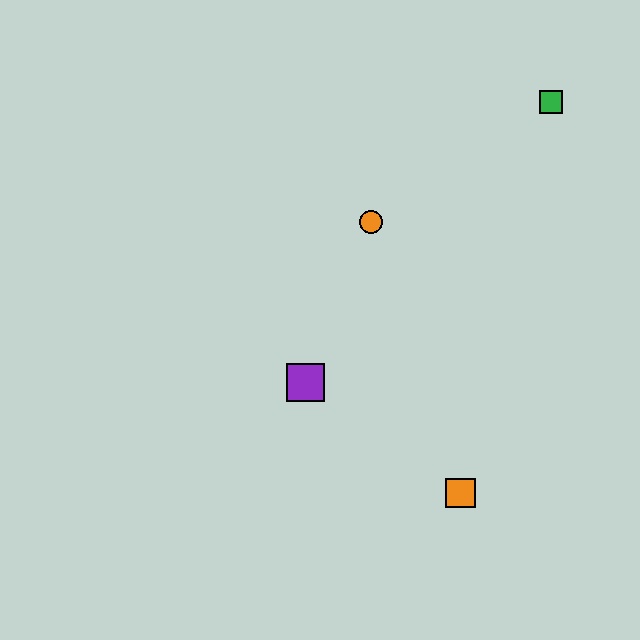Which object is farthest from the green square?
The orange square is farthest from the green square.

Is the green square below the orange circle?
No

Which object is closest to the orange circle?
The purple square is closest to the orange circle.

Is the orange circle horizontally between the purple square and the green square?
Yes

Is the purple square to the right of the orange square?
No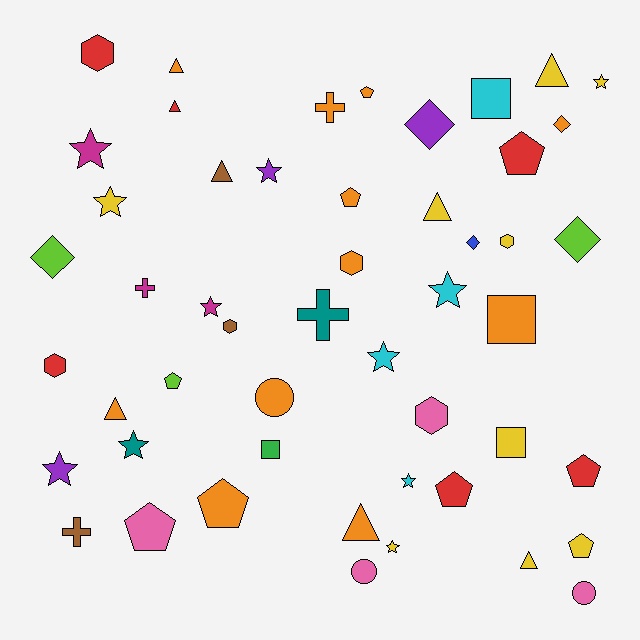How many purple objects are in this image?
There are 3 purple objects.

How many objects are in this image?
There are 50 objects.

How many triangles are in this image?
There are 8 triangles.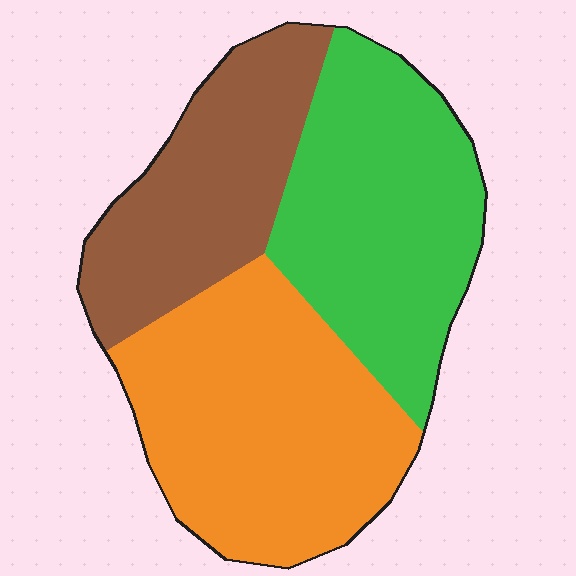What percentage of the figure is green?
Green covers 34% of the figure.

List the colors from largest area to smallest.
From largest to smallest: orange, green, brown.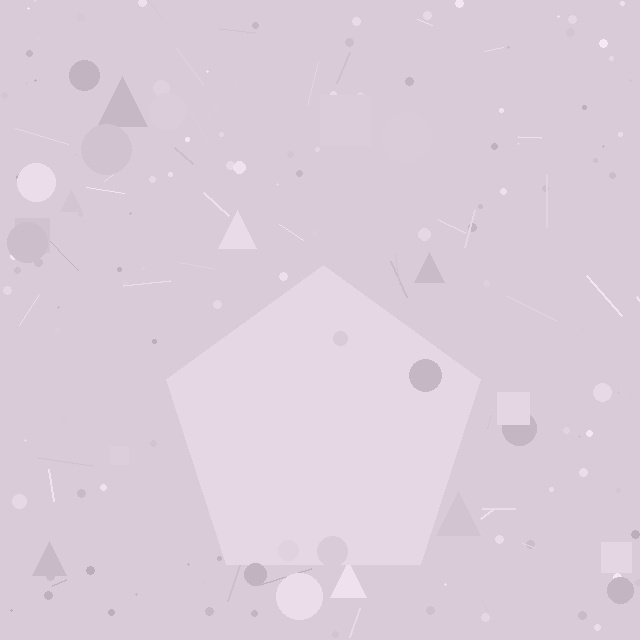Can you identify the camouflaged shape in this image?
The camouflaged shape is a pentagon.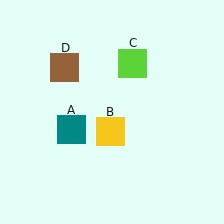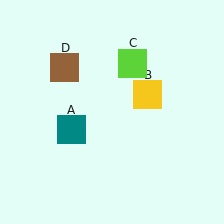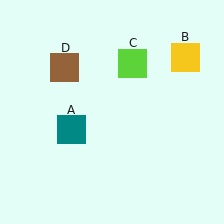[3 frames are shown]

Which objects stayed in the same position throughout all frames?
Teal square (object A) and lime square (object C) and brown square (object D) remained stationary.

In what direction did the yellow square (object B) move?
The yellow square (object B) moved up and to the right.